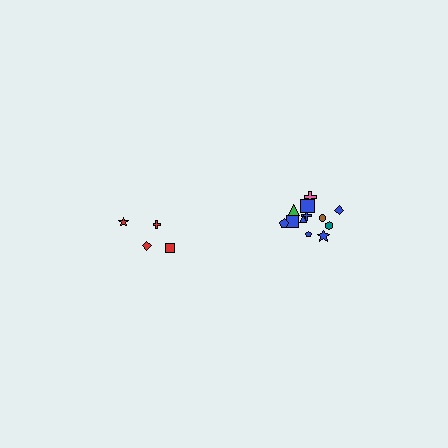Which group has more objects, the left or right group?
The right group.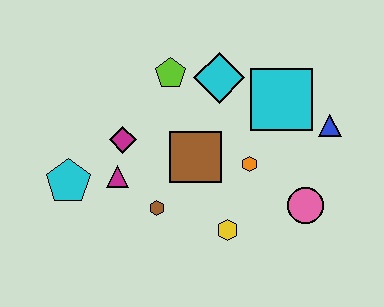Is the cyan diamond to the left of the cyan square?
Yes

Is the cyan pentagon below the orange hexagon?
Yes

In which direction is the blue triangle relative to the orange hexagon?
The blue triangle is to the right of the orange hexagon.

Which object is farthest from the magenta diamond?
The blue triangle is farthest from the magenta diamond.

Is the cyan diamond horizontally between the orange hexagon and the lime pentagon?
Yes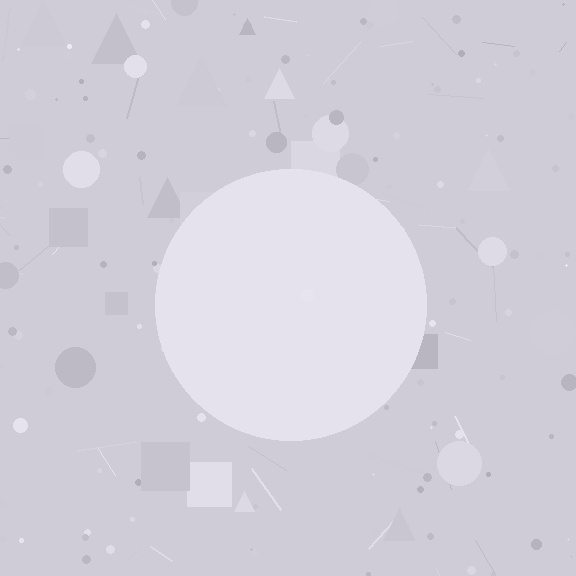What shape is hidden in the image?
A circle is hidden in the image.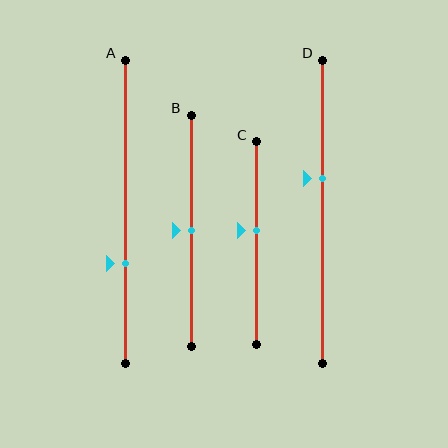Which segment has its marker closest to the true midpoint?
Segment B has its marker closest to the true midpoint.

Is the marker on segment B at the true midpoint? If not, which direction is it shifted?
Yes, the marker on segment B is at the true midpoint.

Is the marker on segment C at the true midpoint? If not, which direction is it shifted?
No, the marker on segment C is shifted upward by about 6% of the segment length.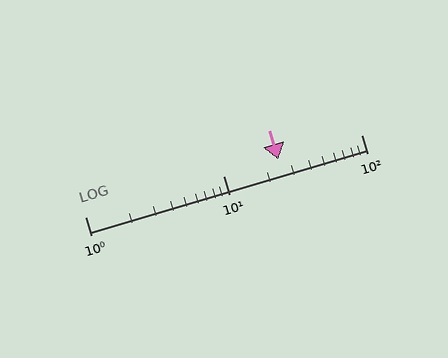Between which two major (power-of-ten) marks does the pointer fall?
The pointer is between 10 and 100.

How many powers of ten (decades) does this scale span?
The scale spans 2 decades, from 1 to 100.